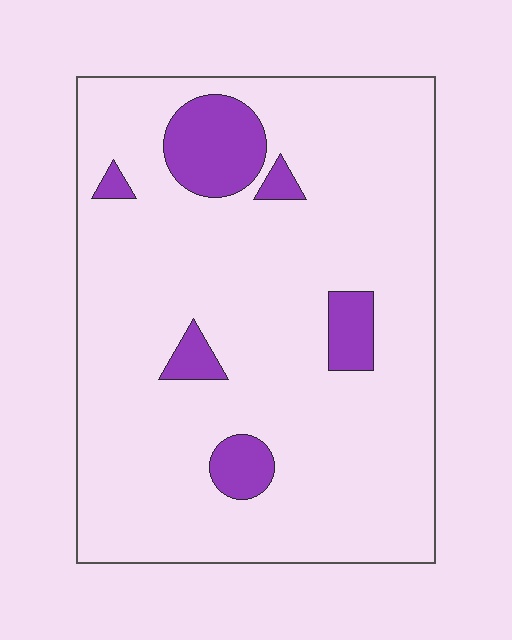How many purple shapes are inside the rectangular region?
6.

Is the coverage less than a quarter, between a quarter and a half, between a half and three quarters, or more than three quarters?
Less than a quarter.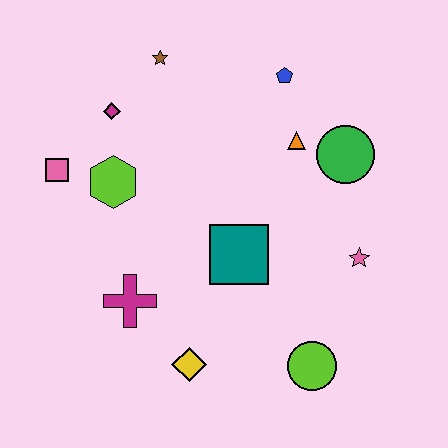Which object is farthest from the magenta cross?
The blue pentagon is farthest from the magenta cross.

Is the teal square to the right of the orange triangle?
No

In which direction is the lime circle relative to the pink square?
The lime circle is to the right of the pink square.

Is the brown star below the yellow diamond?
No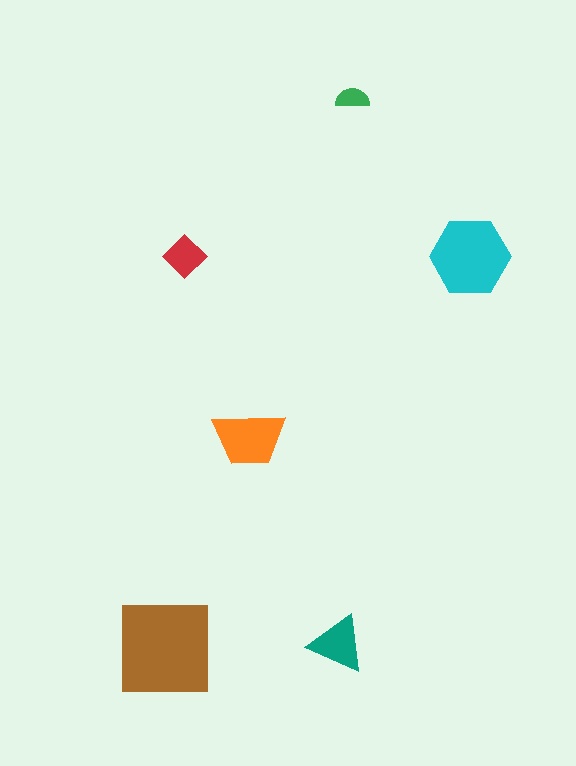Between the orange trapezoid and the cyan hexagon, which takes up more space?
The cyan hexagon.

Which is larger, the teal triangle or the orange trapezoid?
The orange trapezoid.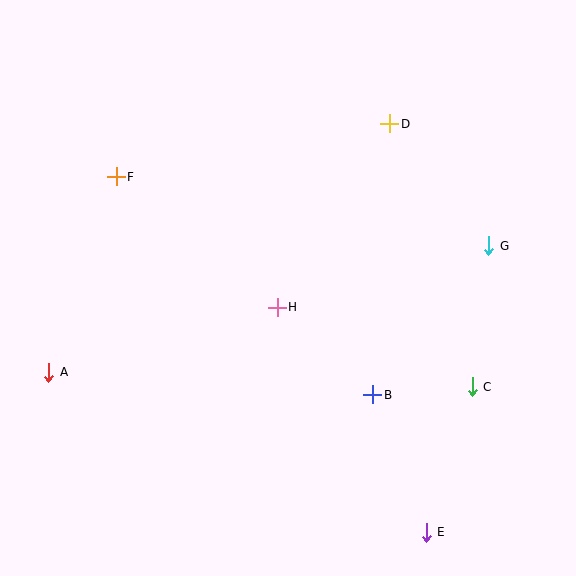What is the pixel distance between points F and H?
The distance between F and H is 207 pixels.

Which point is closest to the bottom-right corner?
Point E is closest to the bottom-right corner.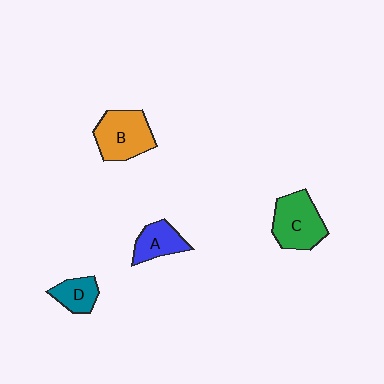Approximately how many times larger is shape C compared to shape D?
Approximately 1.8 times.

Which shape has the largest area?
Shape B (orange).